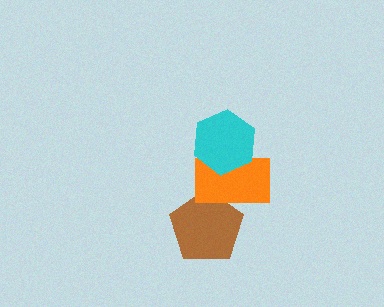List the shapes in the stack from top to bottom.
From top to bottom: the cyan hexagon, the orange rectangle, the brown pentagon.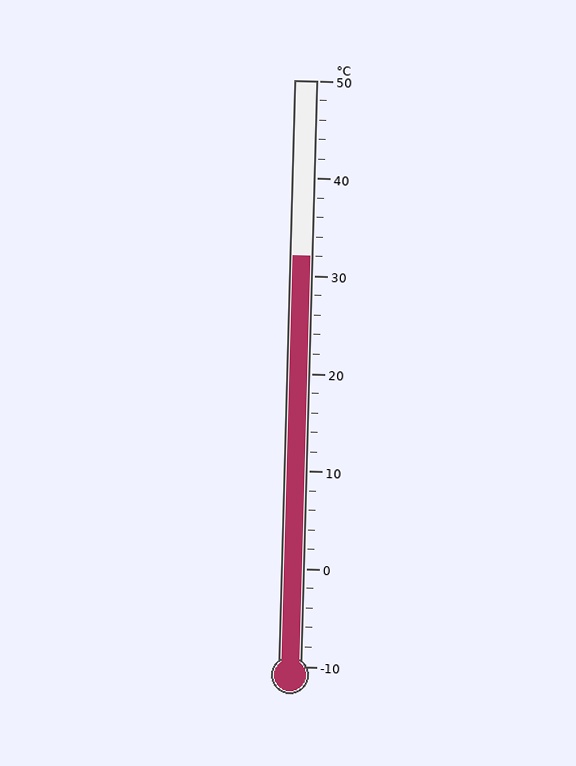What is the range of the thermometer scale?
The thermometer scale ranges from -10°C to 50°C.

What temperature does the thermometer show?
The thermometer shows approximately 32°C.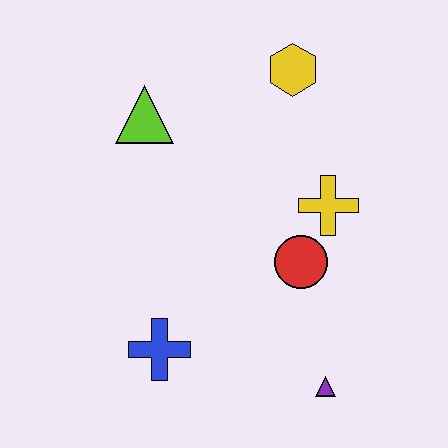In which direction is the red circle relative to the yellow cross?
The red circle is below the yellow cross.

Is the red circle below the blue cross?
No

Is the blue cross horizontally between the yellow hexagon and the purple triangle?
No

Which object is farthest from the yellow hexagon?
The purple triangle is farthest from the yellow hexagon.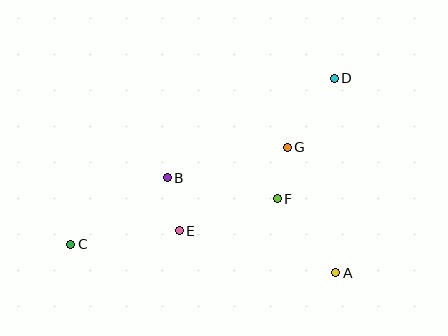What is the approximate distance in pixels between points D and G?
The distance between D and G is approximately 84 pixels.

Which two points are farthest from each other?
Points C and D are farthest from each other.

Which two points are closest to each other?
Points F and G are closest to each other.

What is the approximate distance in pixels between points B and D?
The distance between B and D is approximately 195 pixels.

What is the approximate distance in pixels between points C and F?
The distance between C and F is approximately 212 pixels.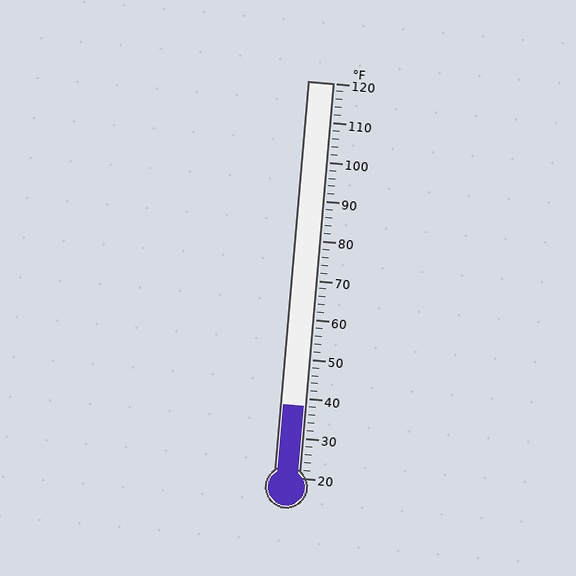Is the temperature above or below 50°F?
The temperature is below 50°F.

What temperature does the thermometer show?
The thermometer shows approximately 38°F.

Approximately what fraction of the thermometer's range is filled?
The thermometer is filled to approximately 20% of its range.